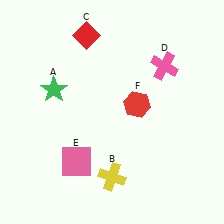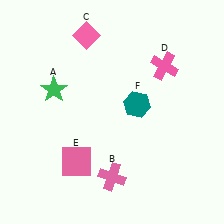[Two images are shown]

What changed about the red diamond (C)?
In Image 1, C is red. In Image 2, it changed to pink.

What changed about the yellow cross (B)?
In Image 1, B is yellow. In Image 2, it changed to pink.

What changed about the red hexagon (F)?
In Image 1, F is red. In Image 2, it changed to teal.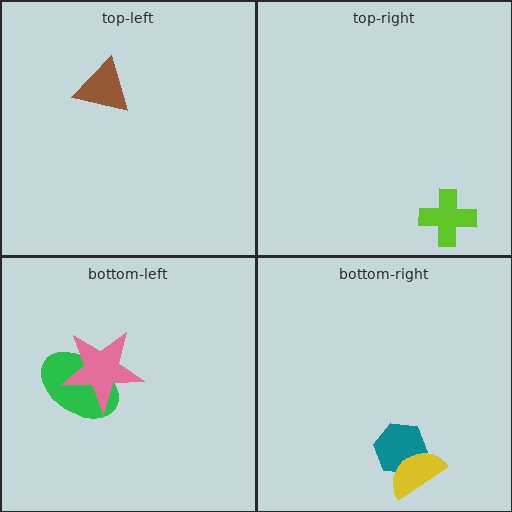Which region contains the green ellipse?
The bottom-left region.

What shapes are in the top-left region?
The brown triangle.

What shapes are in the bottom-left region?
The green ellipse, the pink star.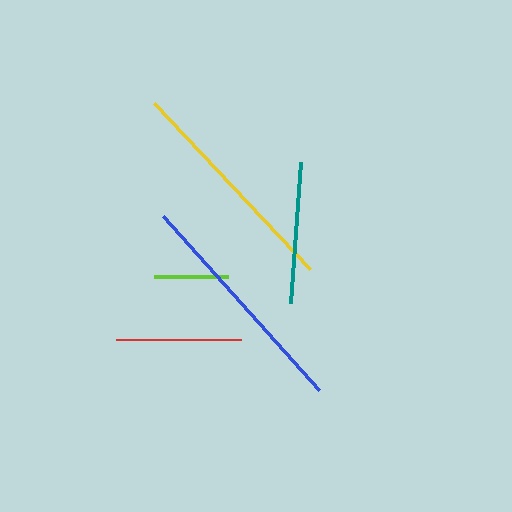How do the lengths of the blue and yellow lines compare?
The blue and yellow lines are approximately the same length.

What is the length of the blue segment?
The blue segment is approximately 234 pixels long.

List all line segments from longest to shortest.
From longest to shortest: blue, yellow, teal, red, lime.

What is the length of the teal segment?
The teal segment is approximately 141 pixels long.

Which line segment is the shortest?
The lime line is the shortest at approximately 74 pixels.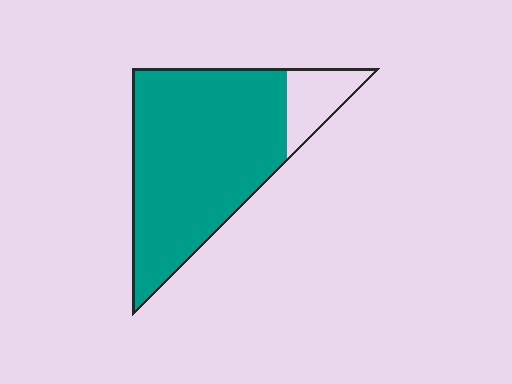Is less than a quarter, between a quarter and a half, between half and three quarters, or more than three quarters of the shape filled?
More than three quarters.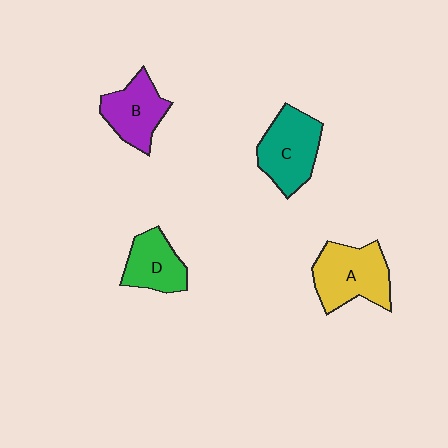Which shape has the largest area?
Shape A (yellow).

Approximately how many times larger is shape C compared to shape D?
Approximately 1.3 times.